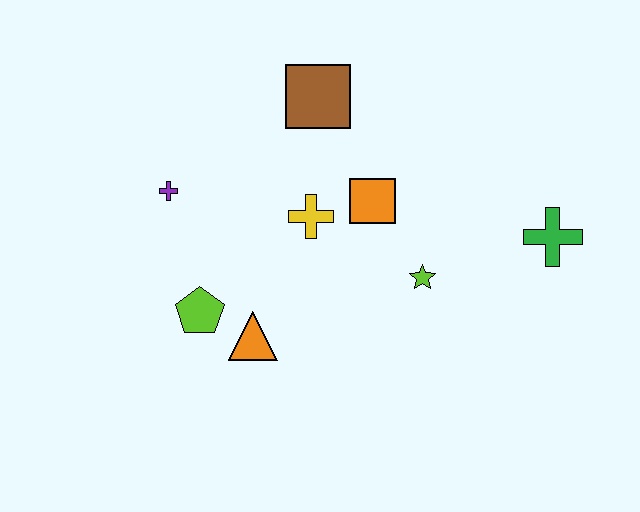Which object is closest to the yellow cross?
The orange square is closest to the yellow cross.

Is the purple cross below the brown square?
Yes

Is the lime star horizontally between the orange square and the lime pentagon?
No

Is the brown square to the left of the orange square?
Yes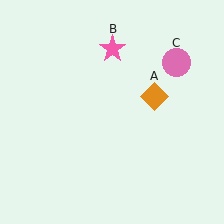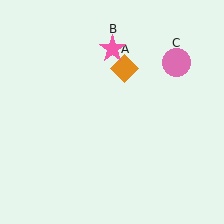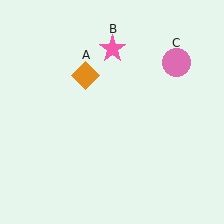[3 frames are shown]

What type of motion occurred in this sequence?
The orange diamond (object A) rotated counterclockwise around the center of the scene.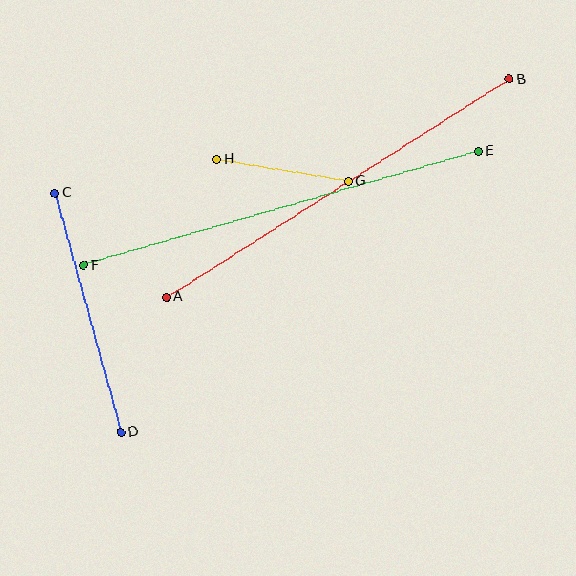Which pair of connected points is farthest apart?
Points E and F are farthest apart.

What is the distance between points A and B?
The distance is approximately 406 pixels.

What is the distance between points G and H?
The distance is approximately 134 pixels.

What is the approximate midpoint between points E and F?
The midpoint is at approximately (281, 208) pixels.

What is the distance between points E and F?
The distance is approximately 411 pixels.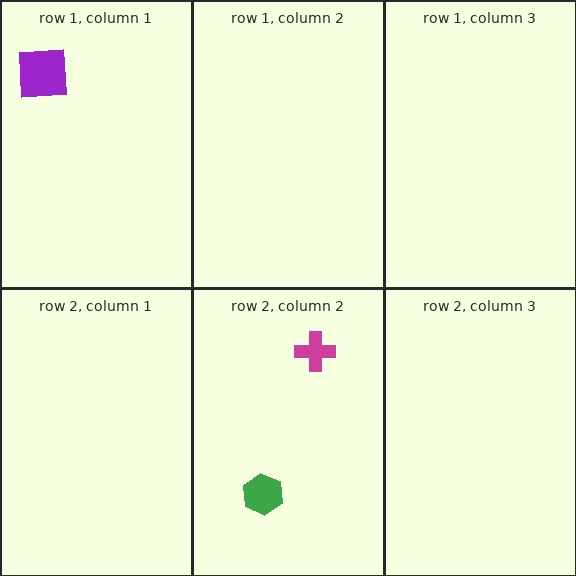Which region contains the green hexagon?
The row 2, column 2 region.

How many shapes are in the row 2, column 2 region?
2.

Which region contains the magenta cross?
The row 2, column 2 region.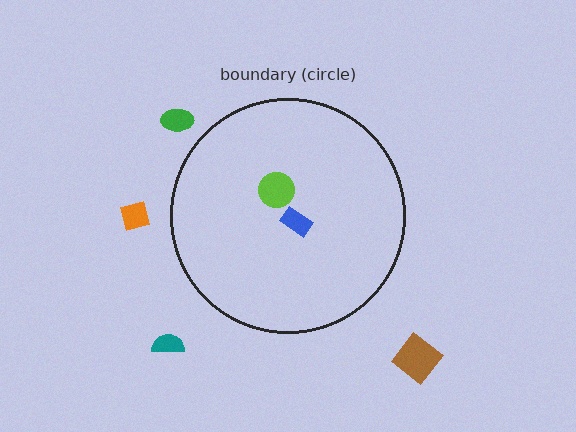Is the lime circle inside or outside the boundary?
Inside.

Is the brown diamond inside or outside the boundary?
Outside.